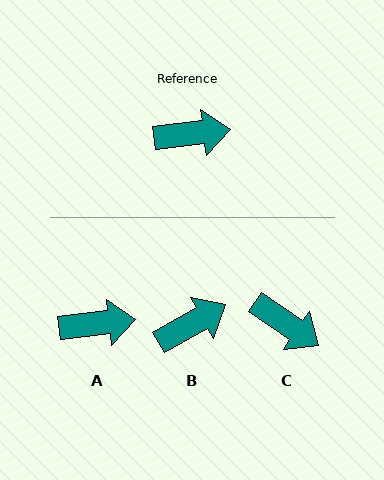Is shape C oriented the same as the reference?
No, it is off by about 41 degrees.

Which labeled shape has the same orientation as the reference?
A.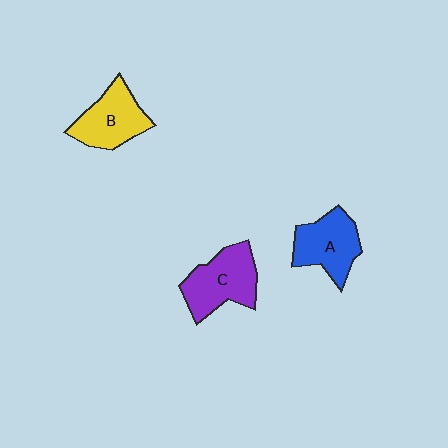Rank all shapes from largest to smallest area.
From largest to smallest: C (purple), A (blue), B (yellow).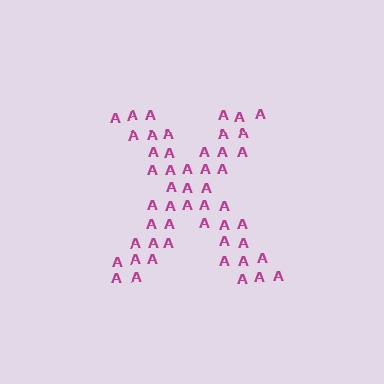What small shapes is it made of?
It is made of small letter A's.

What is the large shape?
The large shape is the letter X.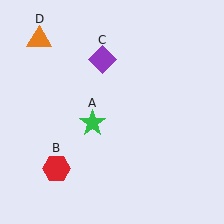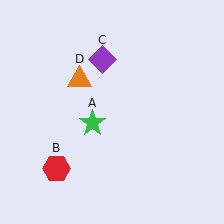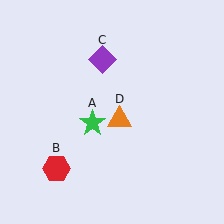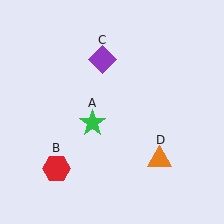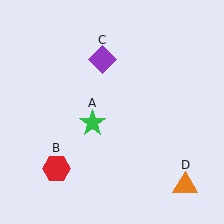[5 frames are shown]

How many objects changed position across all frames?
1 object changed position: orange triangle (object D).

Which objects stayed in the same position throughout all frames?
Green star (object A) and red hexagon (object B) and purple diamond (object C) remained stationary.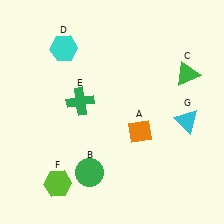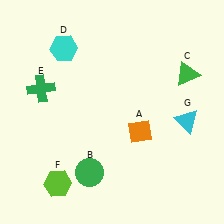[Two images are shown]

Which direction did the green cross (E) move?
The green cross (E) moved left.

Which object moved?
The green cross (E) moved left.